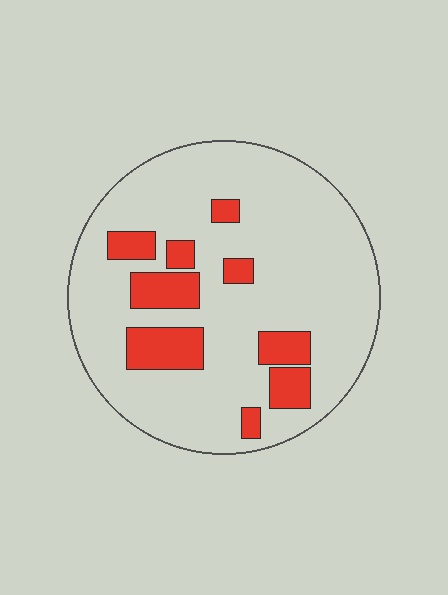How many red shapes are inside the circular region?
9.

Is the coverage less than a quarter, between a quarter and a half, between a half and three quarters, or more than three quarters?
Less than a quarter.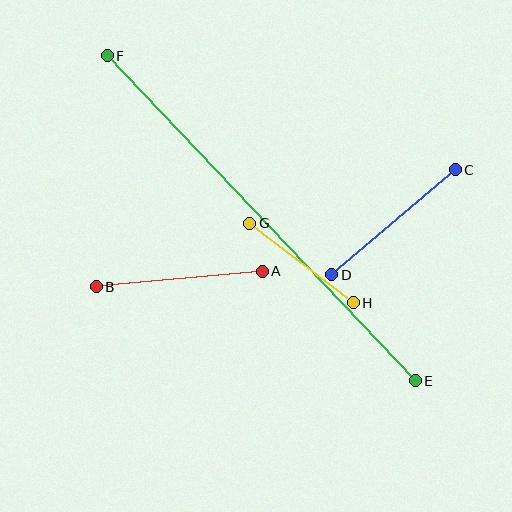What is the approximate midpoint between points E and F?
The midpoint is at approximately (261, 218) pixels.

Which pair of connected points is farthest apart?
Points E and F are farthest apart.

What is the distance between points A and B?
The distance is approximately 167 pixels.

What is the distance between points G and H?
The distance is approximately 131 pixels.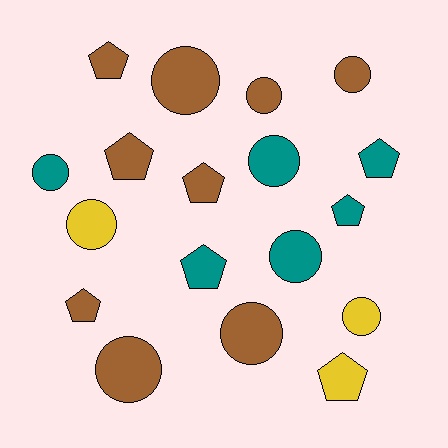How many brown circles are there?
There are 5 brown circles.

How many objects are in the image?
There are 18 objects.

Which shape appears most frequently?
Circle, with 10 objects.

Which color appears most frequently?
Brown, with 9 objects.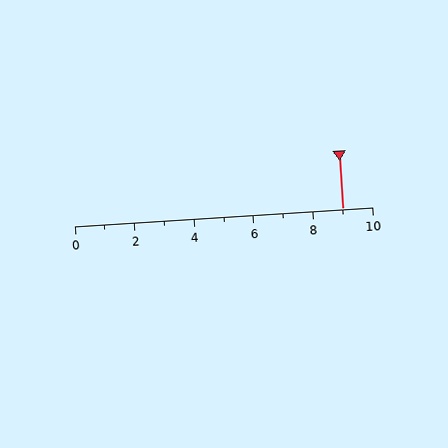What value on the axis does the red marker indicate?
The marker indicates approximately 9.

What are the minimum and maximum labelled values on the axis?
The axis runs from 0 to 10.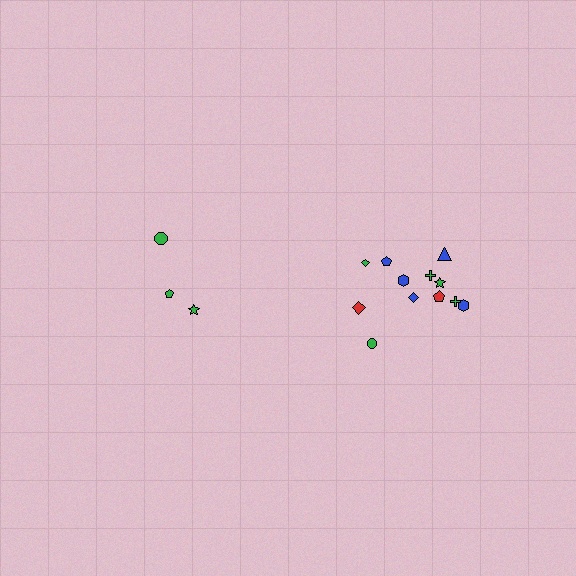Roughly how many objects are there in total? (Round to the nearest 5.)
Roughly 15 objects in total.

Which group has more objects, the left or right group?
The right group.